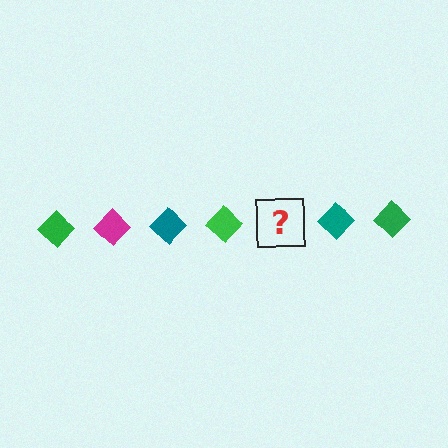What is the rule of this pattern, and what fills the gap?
The rule is that the pattern cycles through green, magenta, teal diamonds. The gap should be filled with a magenta diamond.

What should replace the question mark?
The question mark should be replaced with a magenta diamond.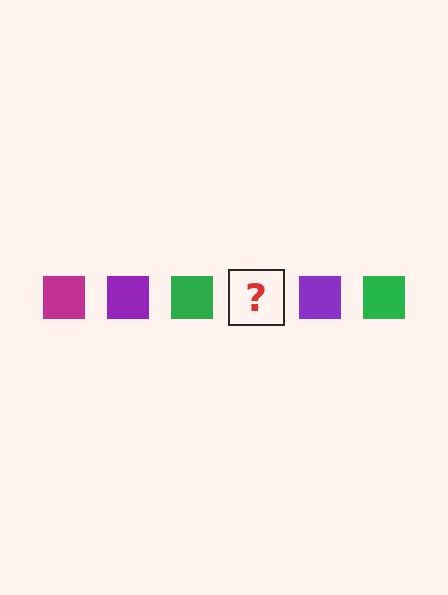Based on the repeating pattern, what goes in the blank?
The blank should be a magenta square.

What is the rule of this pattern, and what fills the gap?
The rule is that the pattern cycles through magenta, purple, green squares. The gap should be filled with a magenta square.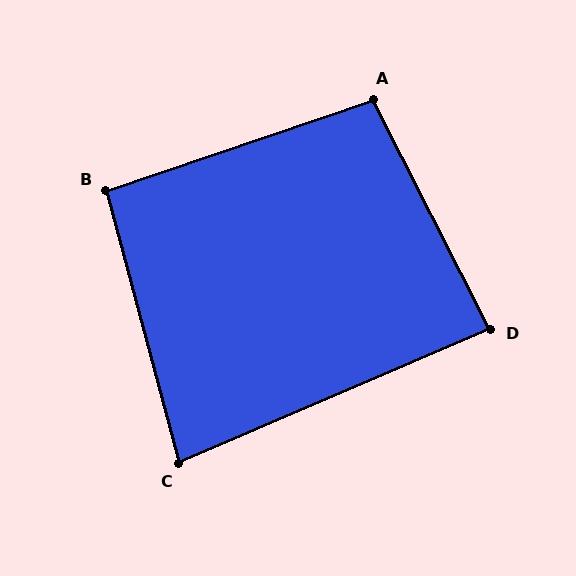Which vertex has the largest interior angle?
A, at approximately 98 degrees.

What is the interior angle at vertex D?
Approximately 86 degrees (approximately right).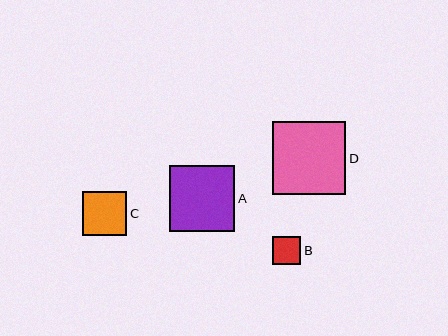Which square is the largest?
Square D is the largest with a size of approximately 73 pixels.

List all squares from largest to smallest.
From largest to smallest: D, A, C, B.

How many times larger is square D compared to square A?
Square D is approximately 1.1 times the size of square A.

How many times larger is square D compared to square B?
Square D is approximately 2.6 times the size of square B.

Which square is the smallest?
Square B is the smallest with a size of approximately 28 pixels.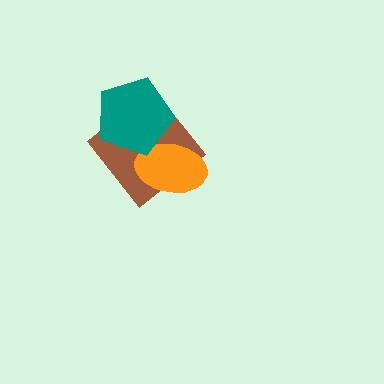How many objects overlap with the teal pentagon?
2 objects overlap with the teal pentagon.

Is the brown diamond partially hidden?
Yes, it is partially covered by another shape.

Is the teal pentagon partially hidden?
No, no other shape covers it.